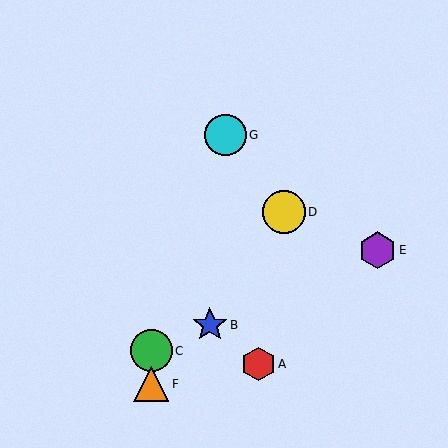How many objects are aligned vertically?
2 objects (C, F) are aligned vertically.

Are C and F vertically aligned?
Yes, both are at x≈151.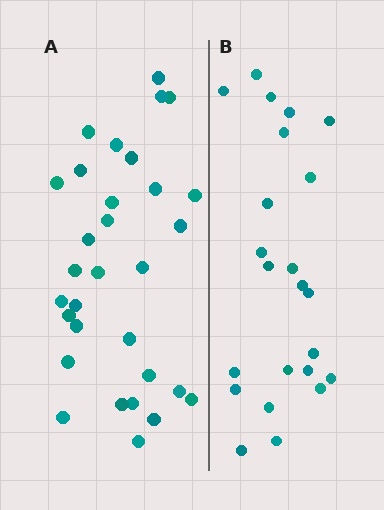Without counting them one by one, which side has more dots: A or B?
Region A (the left region) has more dots.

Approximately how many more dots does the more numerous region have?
Region A has roughly 8 or so more dots than region B.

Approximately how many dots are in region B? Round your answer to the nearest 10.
About 20 dots. (The exact count is 23, which rounds to 20.)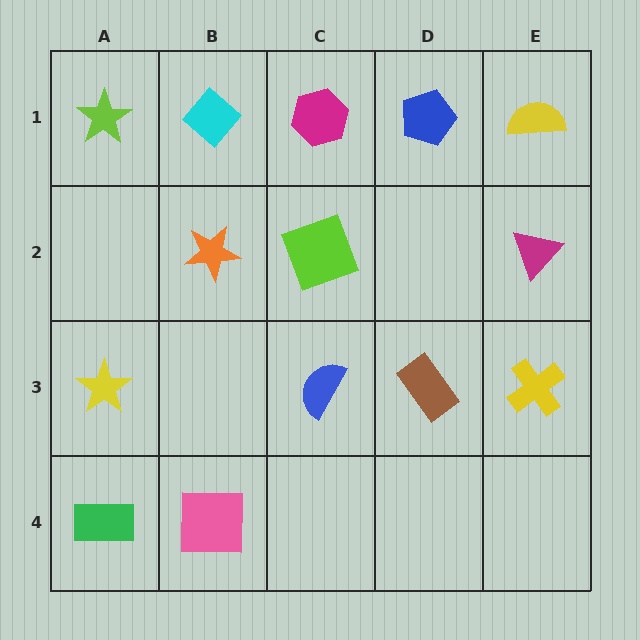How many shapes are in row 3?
4 shapes.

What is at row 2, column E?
A magenta triangle.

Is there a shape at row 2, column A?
No, that cell is empty.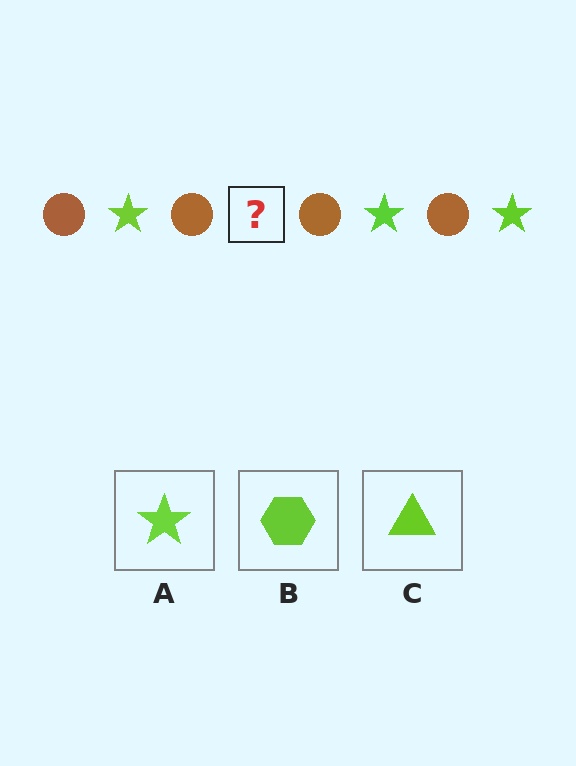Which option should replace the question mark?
Option A.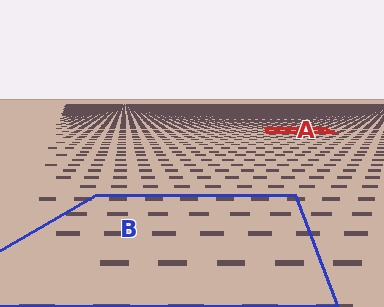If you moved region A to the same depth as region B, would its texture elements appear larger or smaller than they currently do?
They would appear larger. At a closer depth, the same texture elements are projected at a bigger on-screen size.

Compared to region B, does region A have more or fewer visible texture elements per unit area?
Region A has more texture elements per unit area — they are packed more densely because it is farther away.